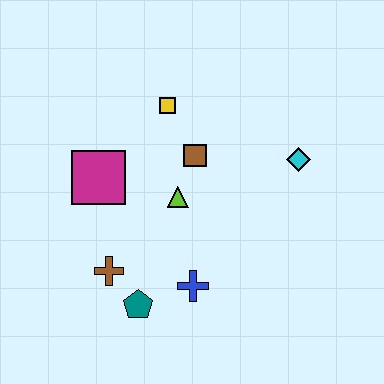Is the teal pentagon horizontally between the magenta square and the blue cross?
Yes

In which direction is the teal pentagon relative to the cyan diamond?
The teal pentagon is to the left of the cyan diamond.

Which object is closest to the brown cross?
The teal pentagon is closest to the brown cross.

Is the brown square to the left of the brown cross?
No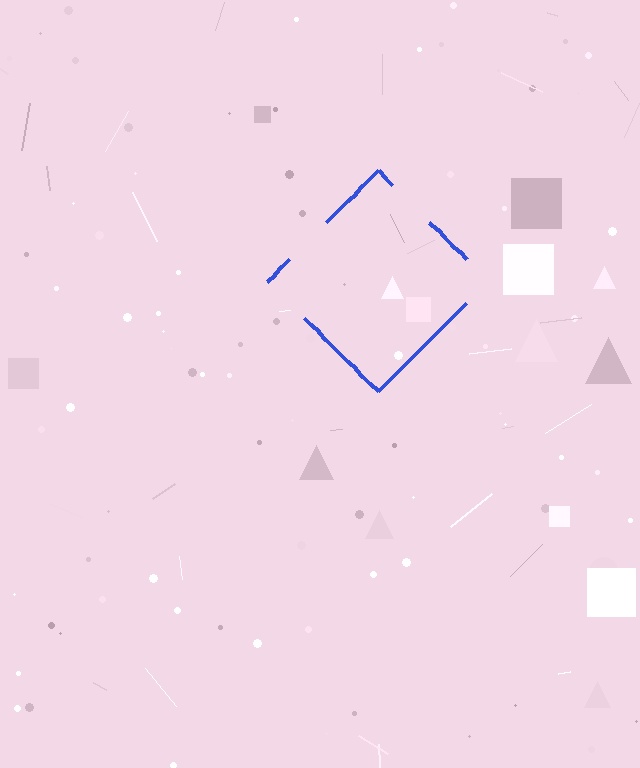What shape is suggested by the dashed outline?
The dashed outline suggests a diamond.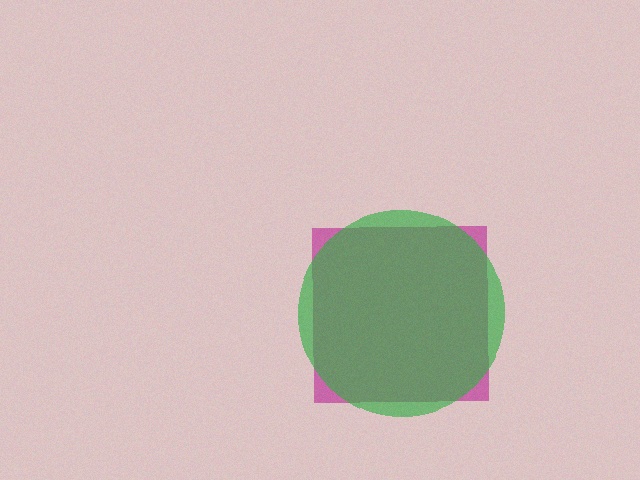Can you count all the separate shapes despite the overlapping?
Yes, there are 2 separate shapes.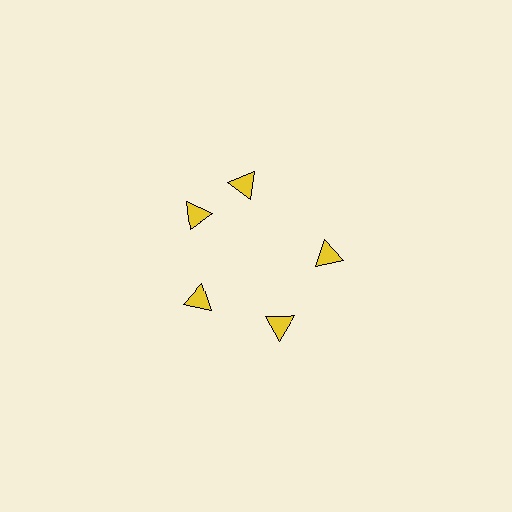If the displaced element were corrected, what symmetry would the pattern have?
It would have 5-fold rotational symmetry — the pattern would map onto itself every 72 degrees.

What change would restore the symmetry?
The symmetry would be restored by rotating it back into even spacing with its neighbors so that all 5 triangles sit at equal angles and equal distance from the center.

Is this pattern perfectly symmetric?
No. The 5 yellow triangles are arranged in a ring, but one element near the 1 o'clock position is rotated out of alignment along the ring, breaking the 5-fold rotational symmetry.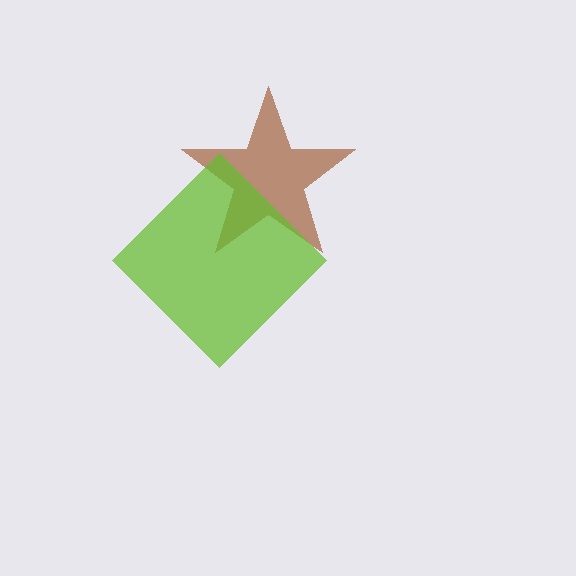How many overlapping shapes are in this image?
There are 2 overlapping shapes in the image.